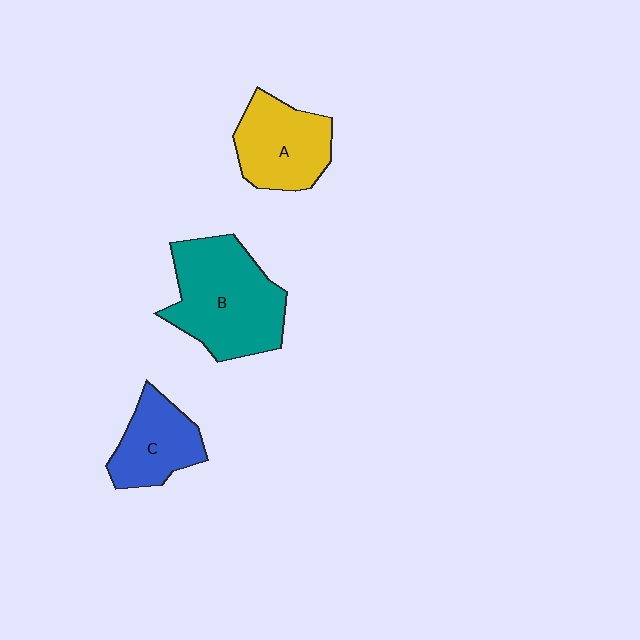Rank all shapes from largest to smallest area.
From largest to smallest: B (teal), A (yellow), C (blue).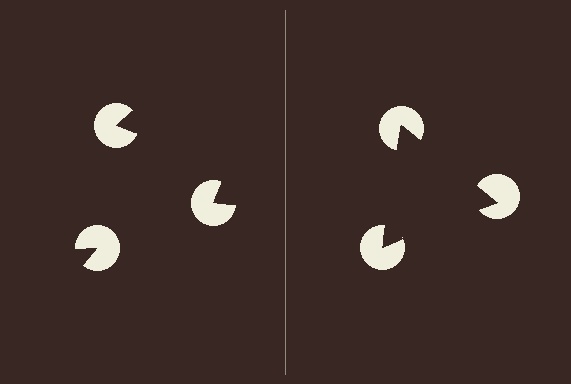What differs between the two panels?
The pac-man discs are positioned identically on both sides; only the wedge orientations differ. On the right they align to a triangle; on the left they are misaligned.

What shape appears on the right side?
An illusory triangle.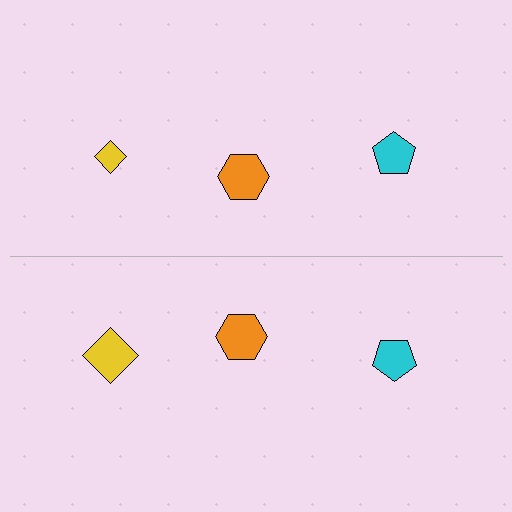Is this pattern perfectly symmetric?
No, the pattern is not perfectly symmetric. The yellow diamond on the bottom side has a different size than its mirror counterpart.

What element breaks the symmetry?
The yellow diamond on the bottom side has a different size than its mirror counterpart.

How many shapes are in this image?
There are 6 shapes in this image.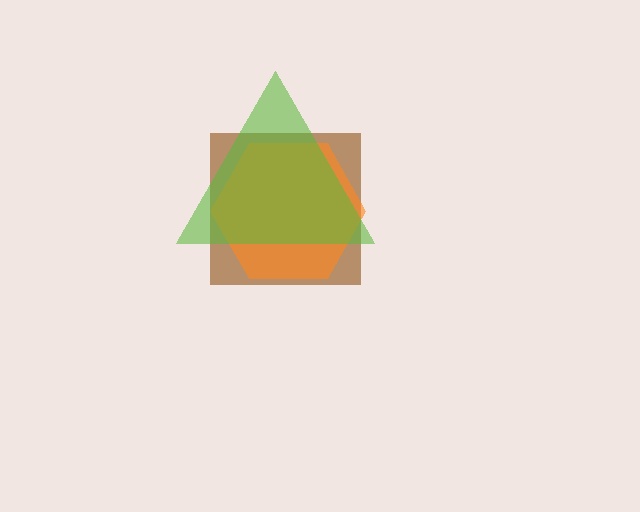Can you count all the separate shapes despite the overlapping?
Yes, there are 3 separate shapes.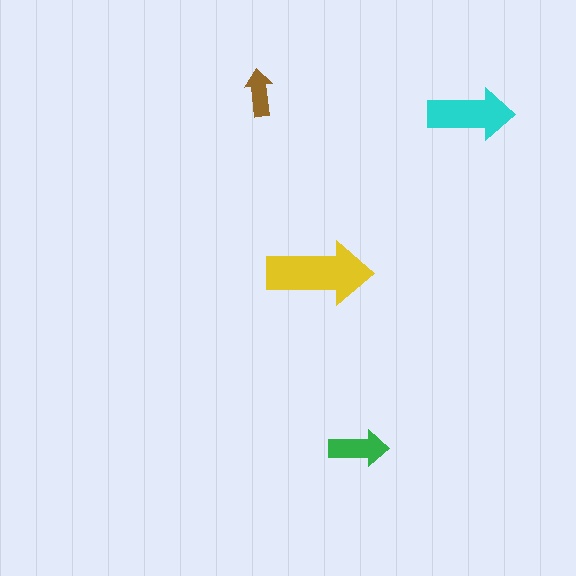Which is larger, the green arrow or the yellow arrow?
The yellow one.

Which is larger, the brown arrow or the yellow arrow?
The yellow one.